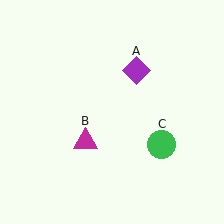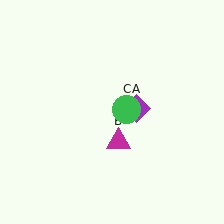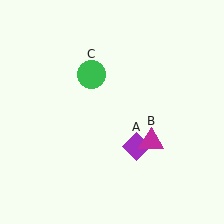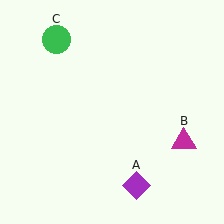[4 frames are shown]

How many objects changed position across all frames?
3 objects changed position: purple diamond (object A), magenta triangle (object B), green circle (object C).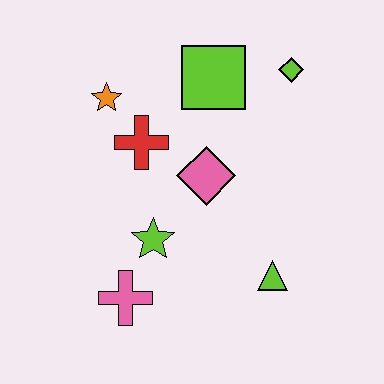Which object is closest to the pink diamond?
The red cross is closest to the pink diamond.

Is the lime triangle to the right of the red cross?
Yes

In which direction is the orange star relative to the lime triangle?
The orange star is above the lime triangle.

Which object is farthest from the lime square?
The pink cross is farthest from the lime square.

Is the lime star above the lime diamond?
No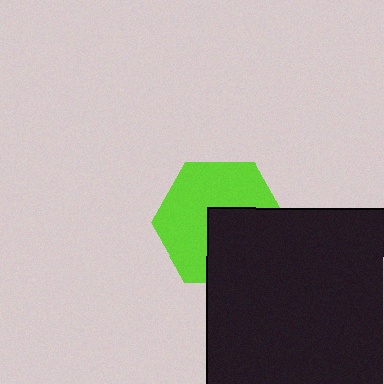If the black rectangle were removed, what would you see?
You would see the complete lime hexagon.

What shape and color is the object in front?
The object in front is a black rectangle.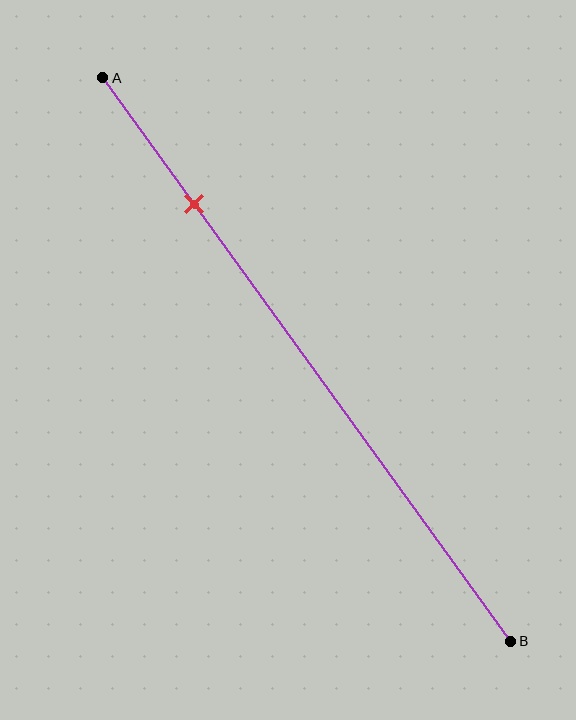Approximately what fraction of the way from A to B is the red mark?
The red mark is approximately 20% of the way from A to B.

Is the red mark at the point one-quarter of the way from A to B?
Yes, the mark is approximately at the one-quarter point.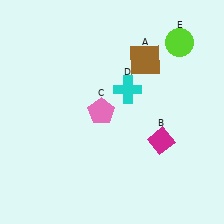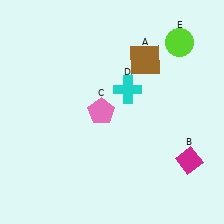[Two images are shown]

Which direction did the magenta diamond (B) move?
The magenta diamond (B) moved right.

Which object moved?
The magenta diamond (B) moved right.